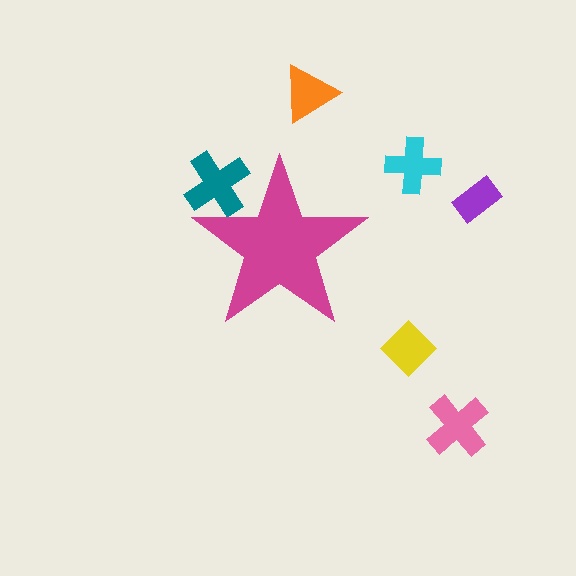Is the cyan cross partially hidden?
No, the cyan cross is fully visible.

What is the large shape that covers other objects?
A magenta star.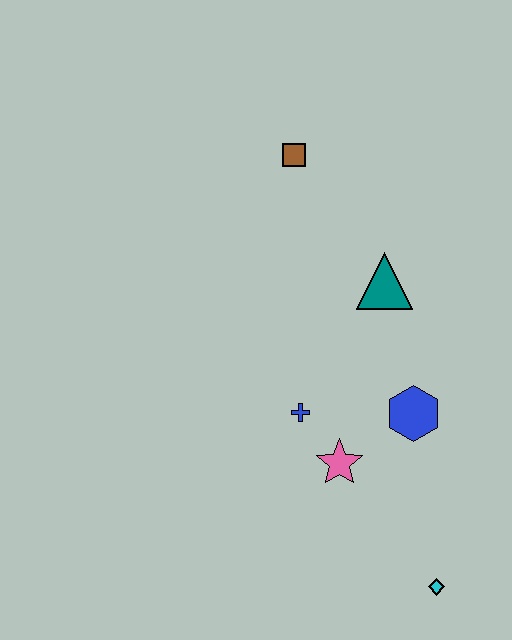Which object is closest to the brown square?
The teal triangle is closest to the brown square.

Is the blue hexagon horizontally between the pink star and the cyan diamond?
Yes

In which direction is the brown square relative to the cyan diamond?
The brown square is above the cyan diamond.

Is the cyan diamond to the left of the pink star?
No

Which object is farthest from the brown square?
The cyan diamond is farthest from the brown square.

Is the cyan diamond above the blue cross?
No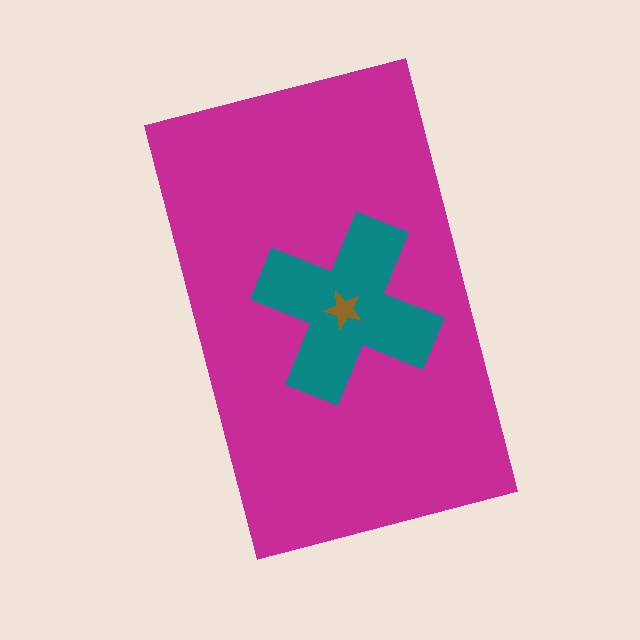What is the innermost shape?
The brown star.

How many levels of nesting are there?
3.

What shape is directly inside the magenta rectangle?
The teal cross.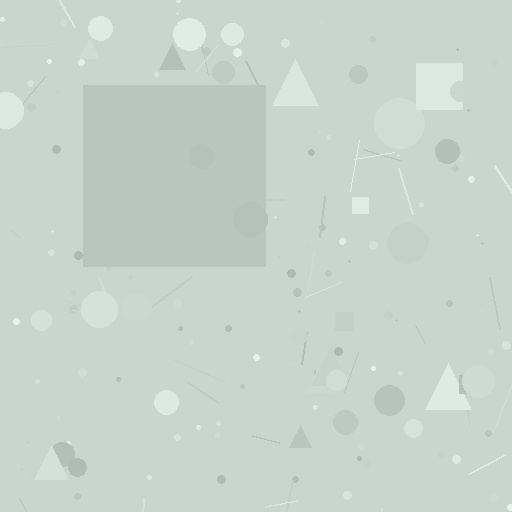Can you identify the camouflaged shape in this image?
The camouflaged shape is a square.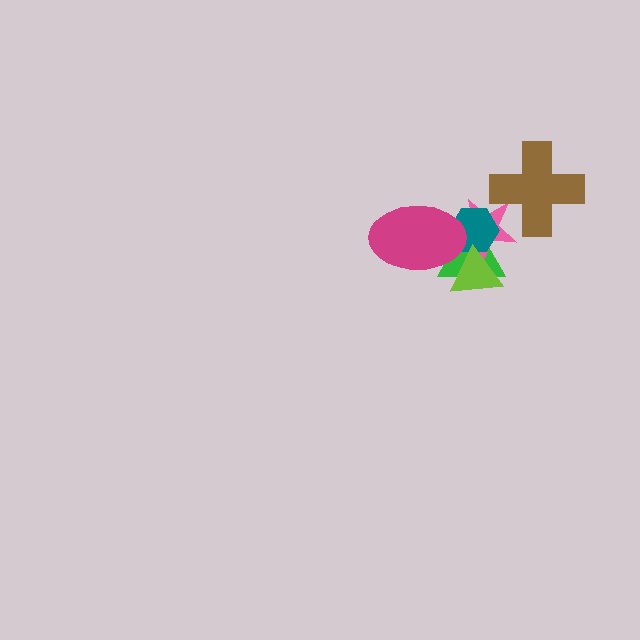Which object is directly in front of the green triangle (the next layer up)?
The pink star is directly in front of the green triangle.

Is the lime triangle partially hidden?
No, no other shape covers it.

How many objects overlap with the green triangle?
4 objects overlap with the green triangle.